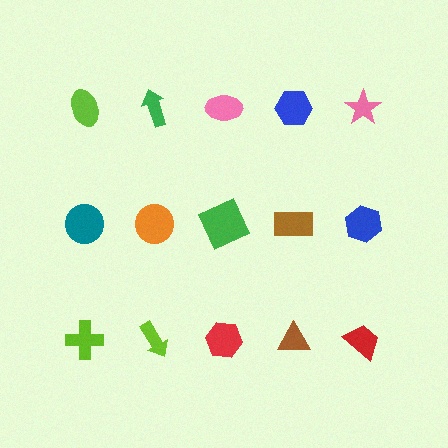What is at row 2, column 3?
A green square.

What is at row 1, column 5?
A pink star.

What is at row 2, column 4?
A brown rectangle.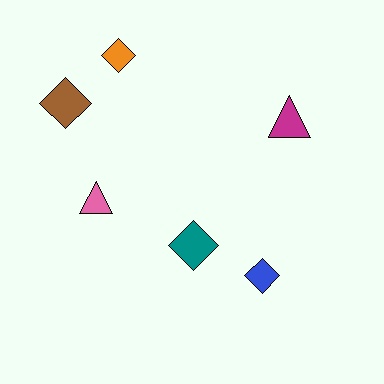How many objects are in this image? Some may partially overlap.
There are 6 objects.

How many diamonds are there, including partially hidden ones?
There are 4 diamonds.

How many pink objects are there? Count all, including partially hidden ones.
There is 1 pink object.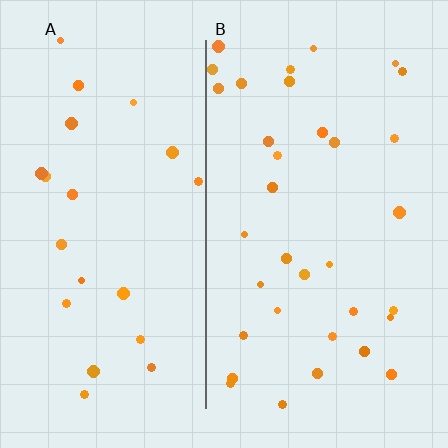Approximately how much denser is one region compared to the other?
Approximately 1.6× — region B over region A.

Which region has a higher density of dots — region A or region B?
B (the right).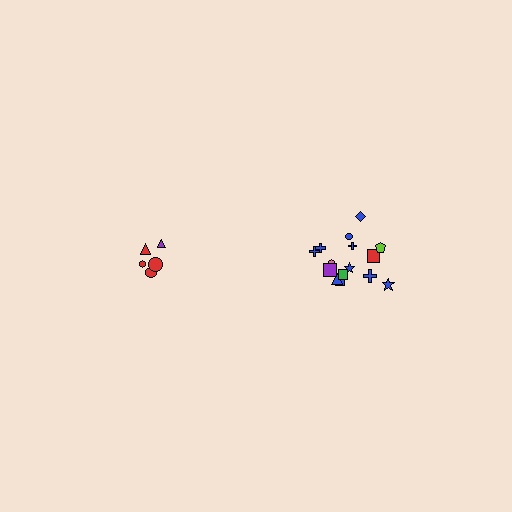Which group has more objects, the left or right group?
The right group.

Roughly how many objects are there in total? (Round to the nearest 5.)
Roughly 20 objects in total.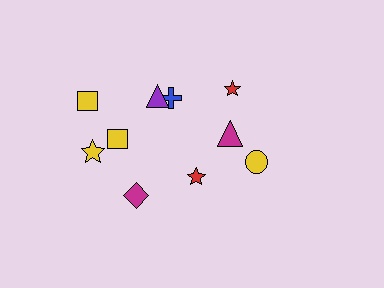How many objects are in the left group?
There are 6 objects.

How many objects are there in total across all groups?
There are 10 objects.